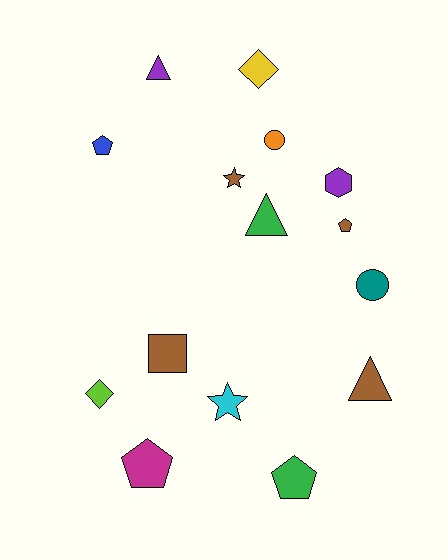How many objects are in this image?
There are 15 objects.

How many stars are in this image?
There are 2 stars.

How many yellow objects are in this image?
There is 1 yellow object.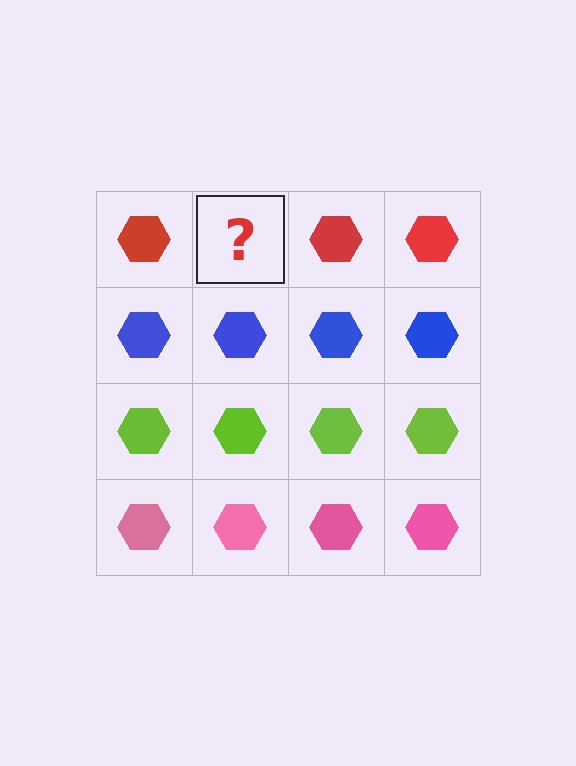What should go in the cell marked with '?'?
The missing cell should contain a red hexagon.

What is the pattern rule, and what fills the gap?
The rule is that each row has a consistent color. The gap should be filled with a red hexagon.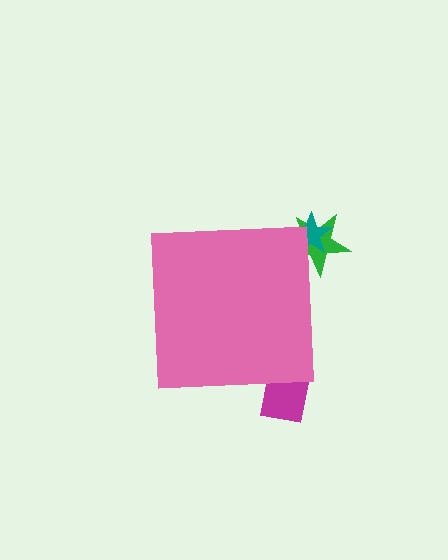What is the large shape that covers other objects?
A pink square.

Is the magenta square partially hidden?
Yes, the magenta square is partially hidden behind the pink square.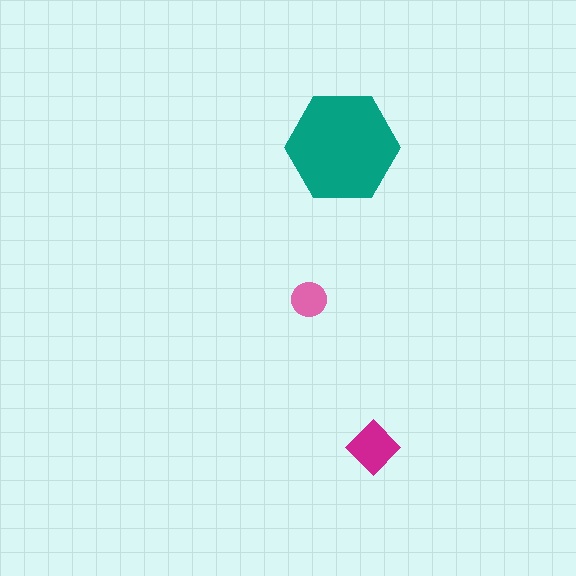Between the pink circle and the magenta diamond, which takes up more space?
The magenta diamond.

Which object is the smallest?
The pink circle.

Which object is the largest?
The teal hexagon.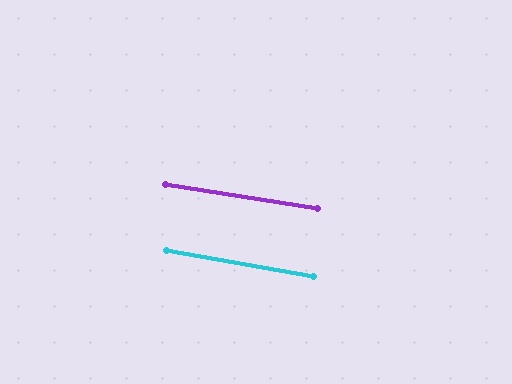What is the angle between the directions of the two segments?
Approximately 1 degree.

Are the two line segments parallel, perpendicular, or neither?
Parallel — their directions differ by only 0.9°.